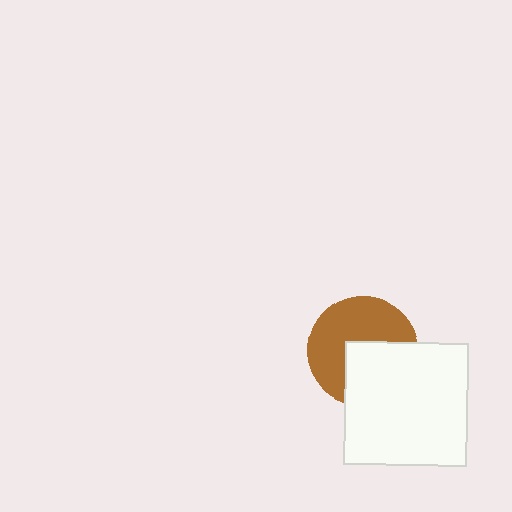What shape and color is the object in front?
The object in front is a white square.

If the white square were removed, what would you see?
You would see the complete brown circle.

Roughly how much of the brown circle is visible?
About half of it is visible (roughly 58%).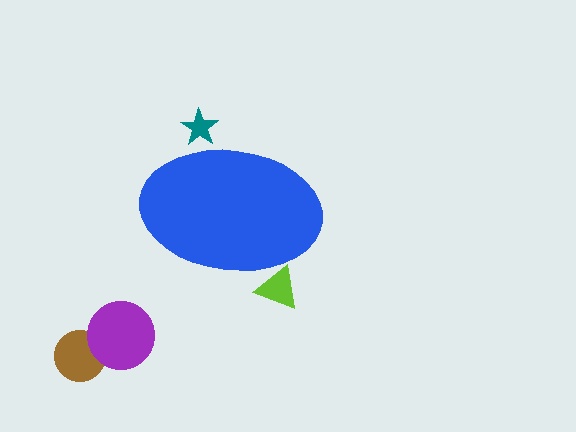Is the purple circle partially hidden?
No, the purple circle is fully visible.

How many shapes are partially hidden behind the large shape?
2 shapes are partially hidden.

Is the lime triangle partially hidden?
Yes, the lime triangle is partially hidden behind the blue ellipse.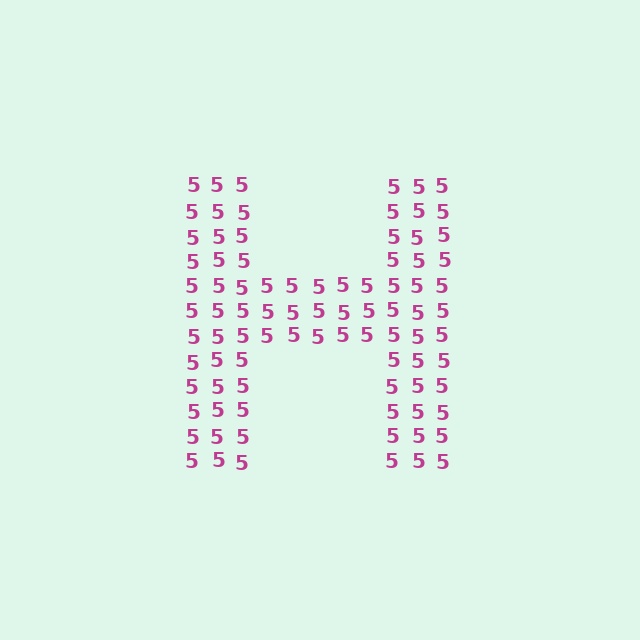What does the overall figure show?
The overall figure shows the letter H.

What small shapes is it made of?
It is made of small digit 5's.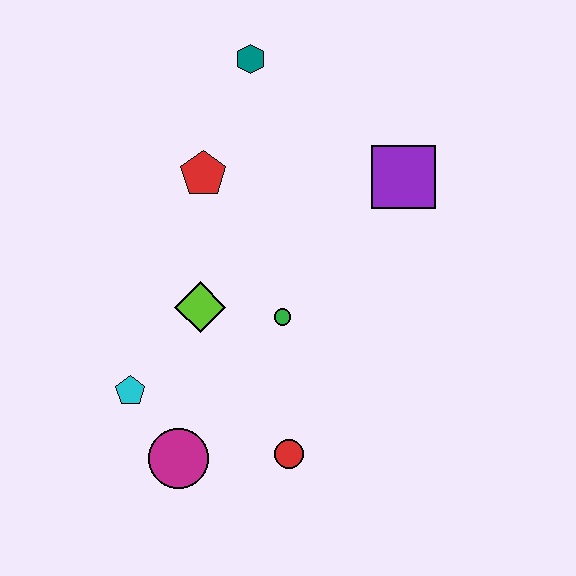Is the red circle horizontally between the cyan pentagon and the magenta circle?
No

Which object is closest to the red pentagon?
The teal hexagon is closest to the red pentagon.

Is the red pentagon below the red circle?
No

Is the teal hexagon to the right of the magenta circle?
Yes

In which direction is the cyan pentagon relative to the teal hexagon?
The cyan pentagon is below the teal hexagon.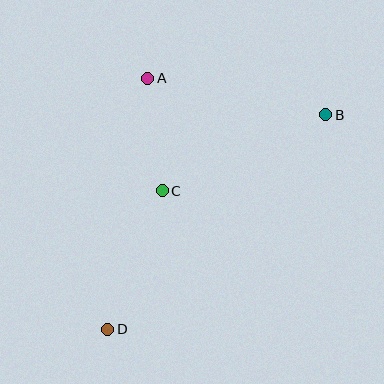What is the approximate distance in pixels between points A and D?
The distance between A and D is approximately 254 pixels.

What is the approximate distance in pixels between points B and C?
The distance between B and C is approximately 180 pixels.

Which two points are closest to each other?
Points A and C are closest to each other.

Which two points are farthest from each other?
Points B and D are farthest from each other.